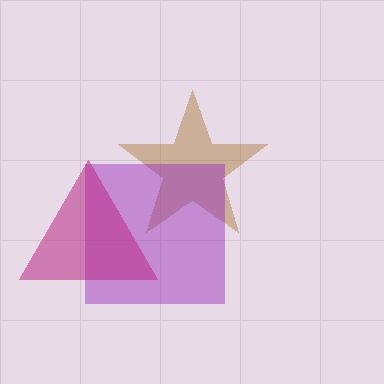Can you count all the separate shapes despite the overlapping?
Yes, there are 3 separate shapes.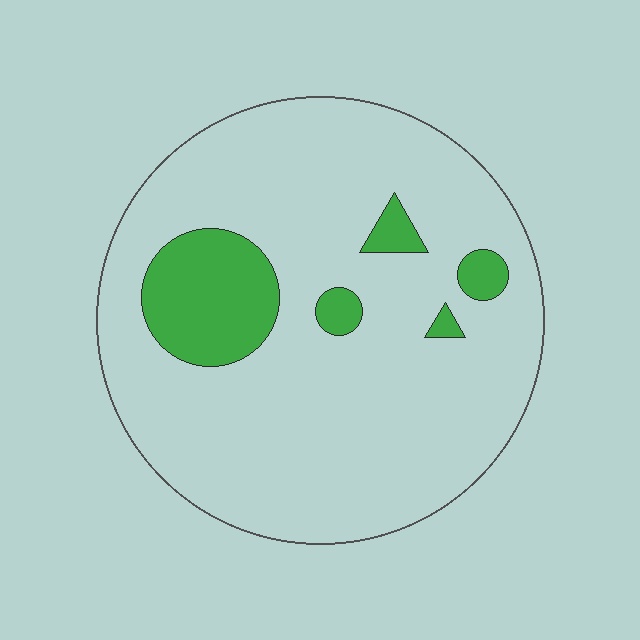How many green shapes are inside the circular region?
5.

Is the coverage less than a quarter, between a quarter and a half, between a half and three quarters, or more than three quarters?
Less than a quarter.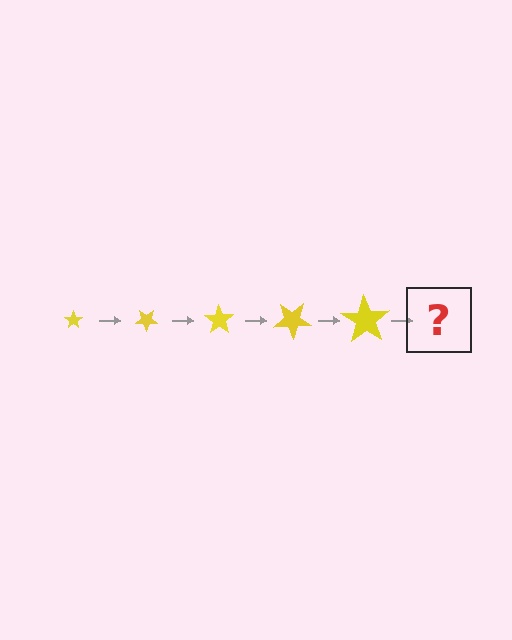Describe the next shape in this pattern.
It should be a star, larger than the previous one and rotated 175 degrees from the start.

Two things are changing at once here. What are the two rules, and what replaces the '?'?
The two rules are that the star grows larger each step and it rotates 35 degrees each step. The '?' should be a star, larger than the previous one and rotated 175 degrees from the start.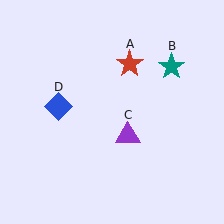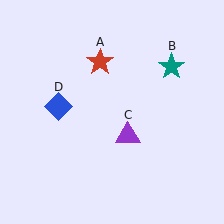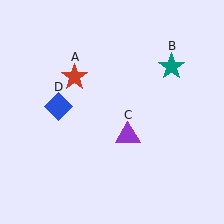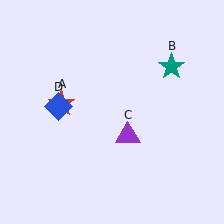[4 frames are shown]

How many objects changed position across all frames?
1 object changed position: red star (object A).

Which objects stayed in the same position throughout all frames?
Teal star (object B) and purple triangle (object C) and blue diamond (object D) remained stationary.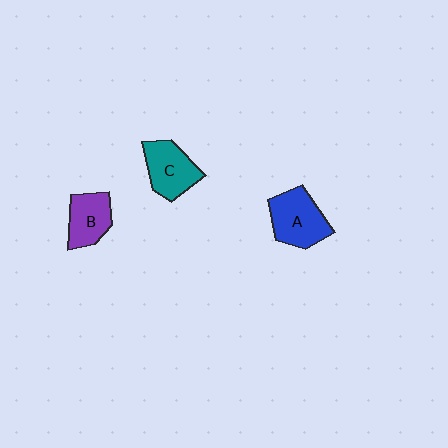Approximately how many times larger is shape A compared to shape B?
Approximately 1.3 times.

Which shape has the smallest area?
Shape B (purple).